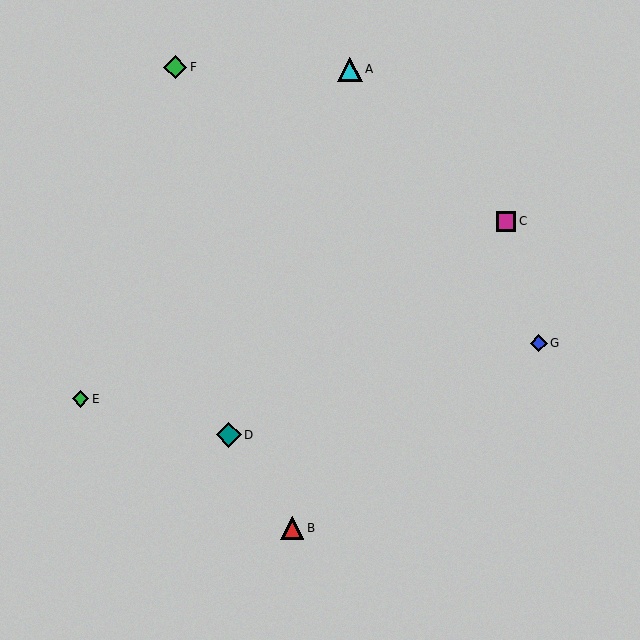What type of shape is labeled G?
Shape G is a blue diamond.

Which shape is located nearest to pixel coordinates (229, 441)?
The teal diamond (labeled D) at (229, 435) is nearest to that location.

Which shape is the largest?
The teal diamond (labeled D) is the largest.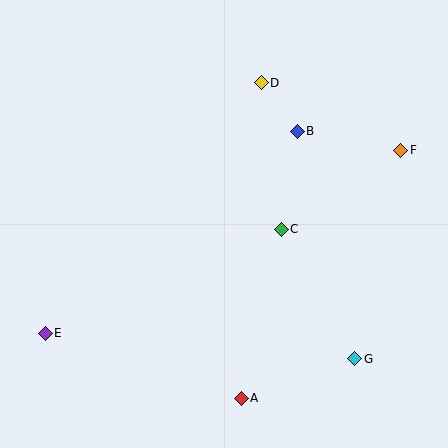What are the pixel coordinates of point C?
Point C is at (281, 229).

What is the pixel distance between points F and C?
The distance between F and C is 143 pixels.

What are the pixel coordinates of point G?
Point G is at (355, 359).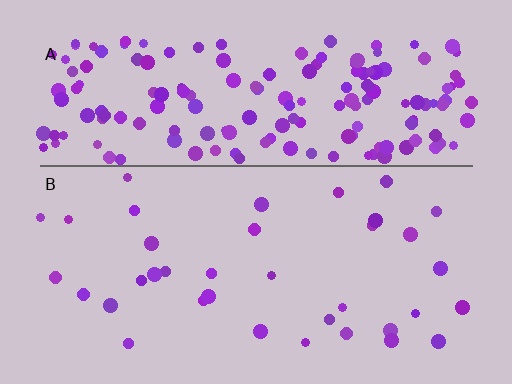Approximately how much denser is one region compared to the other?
Approximately 5.0× — region A over region B.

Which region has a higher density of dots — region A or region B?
A (the top).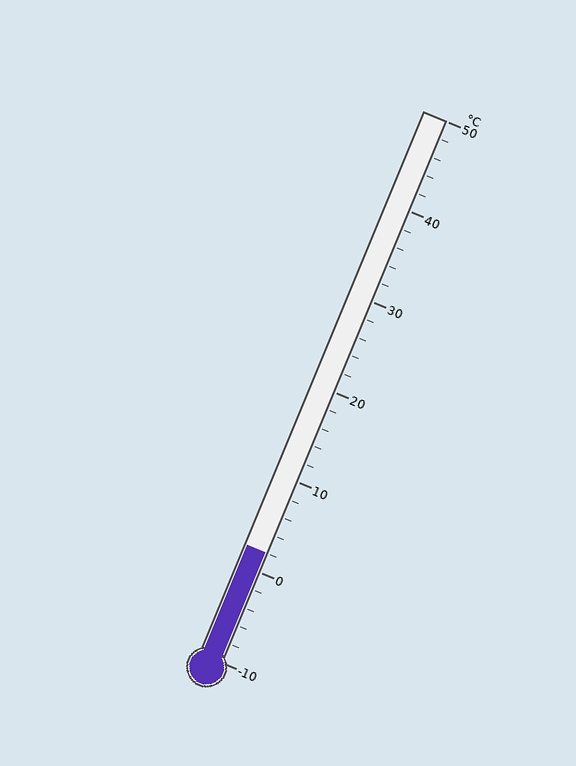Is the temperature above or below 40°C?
The temperature is below 40°C.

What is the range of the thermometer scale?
The thermometer scale ranges from -10°C to 50°C.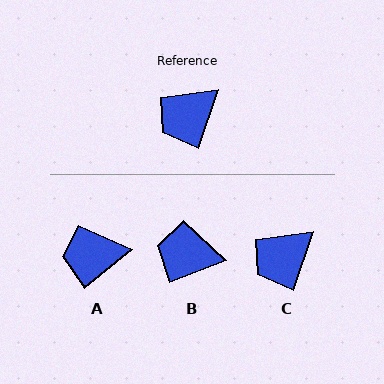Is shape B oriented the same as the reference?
No, it is off by about 50 degrees.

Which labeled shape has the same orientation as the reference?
C.